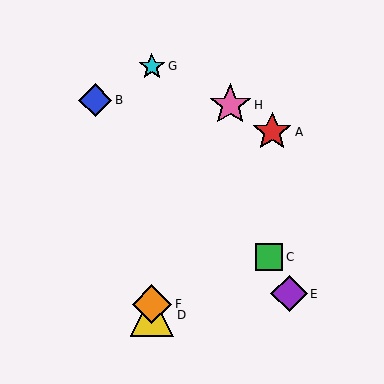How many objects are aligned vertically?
3 objects (D, F, G) are aligned vertically.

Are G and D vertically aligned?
Yes, both are at x≈152.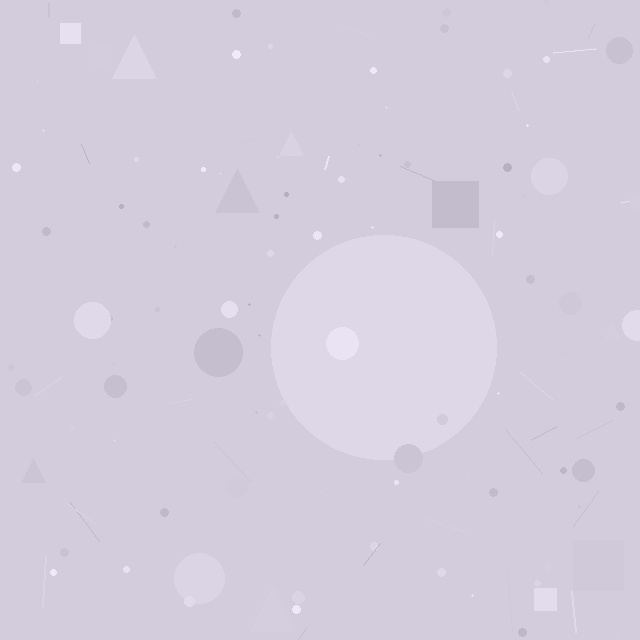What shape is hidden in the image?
A circle is hidden in the image.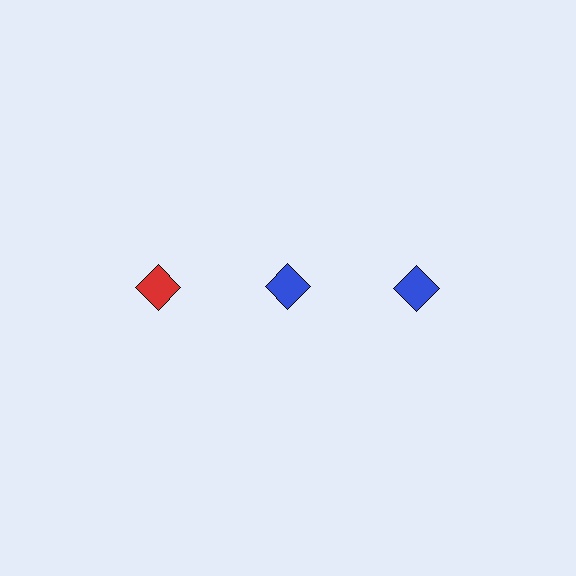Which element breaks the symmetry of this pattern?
The red diamond in the top row, leftmost column breaks the symmetry. All other shapes are blue diamonds.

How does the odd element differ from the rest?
It has a different color: red instead of blue.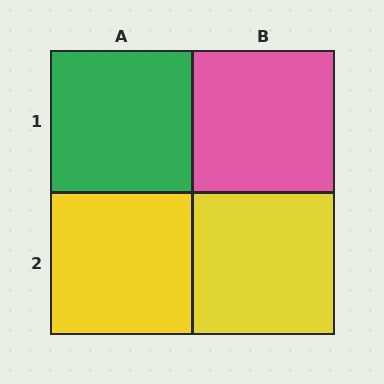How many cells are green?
1 cell is green.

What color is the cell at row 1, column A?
Green.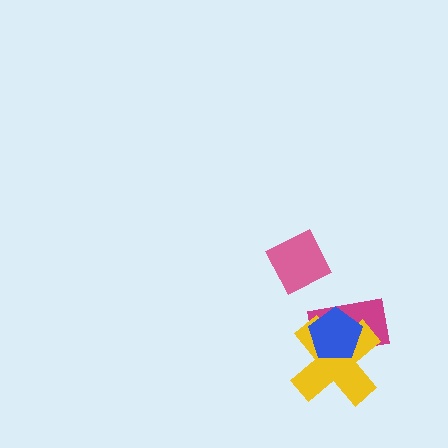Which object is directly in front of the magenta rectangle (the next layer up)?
The yellow cross is directly in front of the magenta rectangle.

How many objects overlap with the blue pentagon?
2 objects overlap with the blue pentagon.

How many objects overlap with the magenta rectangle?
2 objects overlap with the magenta rectangle.